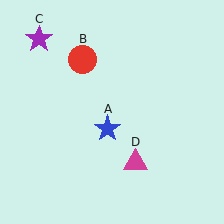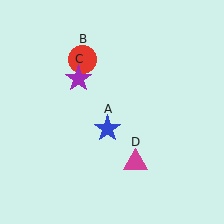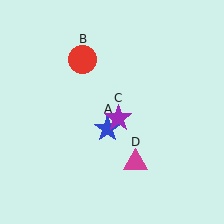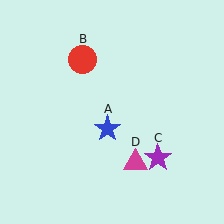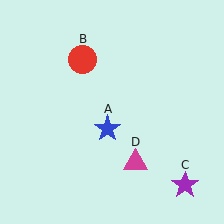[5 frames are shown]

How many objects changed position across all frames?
1 object changed position: purple star (object C).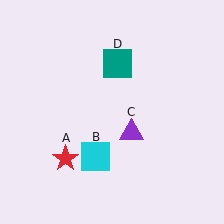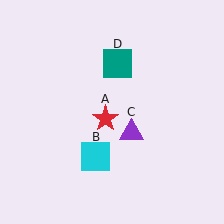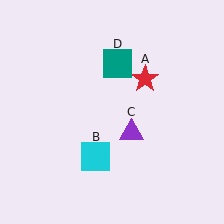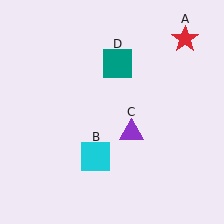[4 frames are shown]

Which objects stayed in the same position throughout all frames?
Cyan square (object B) and purple triangle (object C) and teal square (object D) remained stationary.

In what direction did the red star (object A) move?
The red star (object A) moved up and to the right.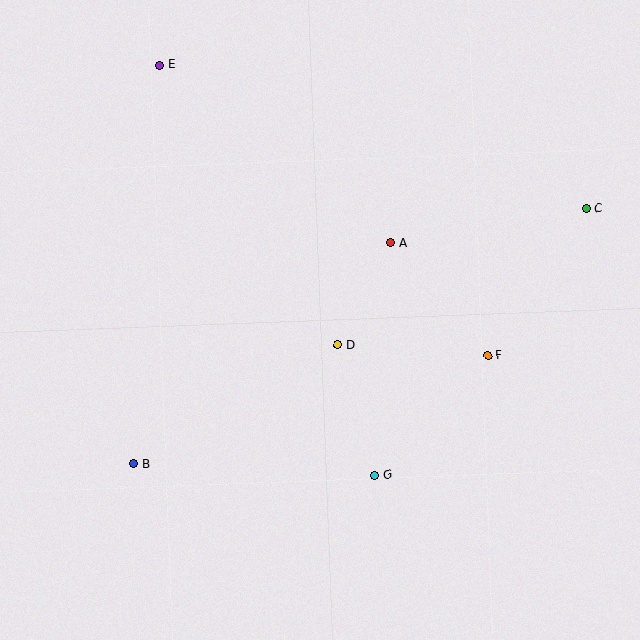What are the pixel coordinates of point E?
Point E is at (160, 65).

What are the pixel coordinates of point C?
Point C is at (586, 209).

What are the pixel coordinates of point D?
Point D is at (338, 345).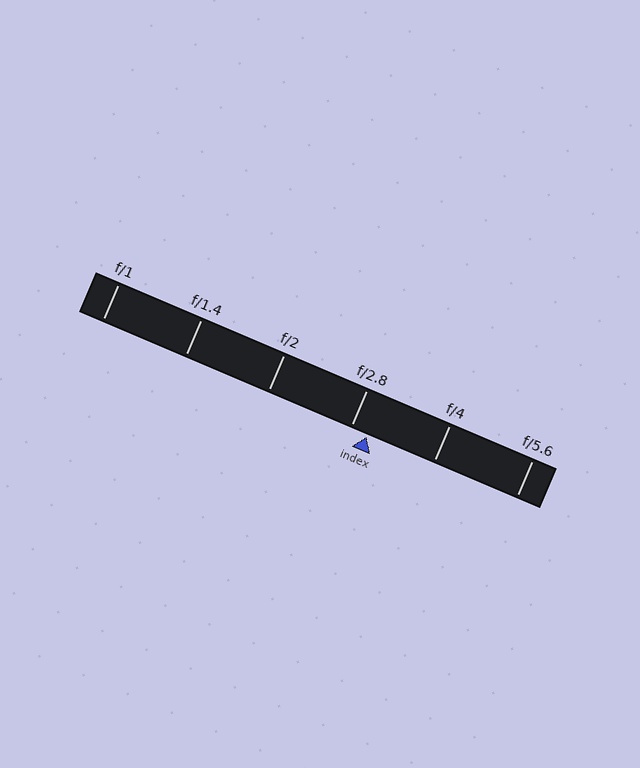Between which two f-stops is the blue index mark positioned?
The index mark is between f/2.8 and f/4.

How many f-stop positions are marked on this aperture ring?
There are 6 f-stop positions marked.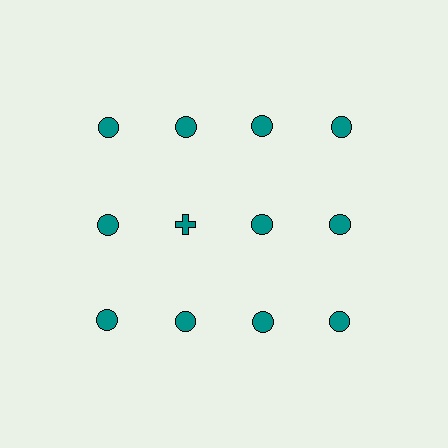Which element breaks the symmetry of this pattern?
The teal cross in the second row, second from left column breaks the symmetry. All other shapes are teal circles.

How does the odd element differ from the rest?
It has a different shape: cross instead of circle.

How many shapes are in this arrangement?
There are 12 shapes arranged in a grid pattern.